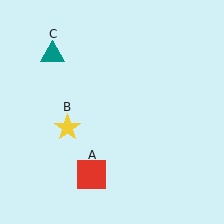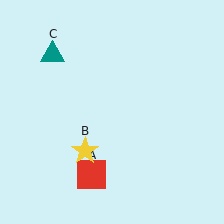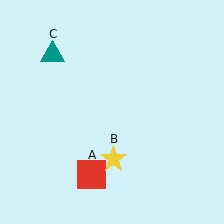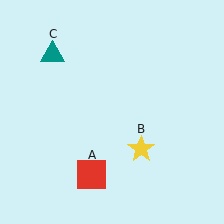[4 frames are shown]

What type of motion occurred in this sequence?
The yellow star (object B) rotated counterclockwise around the center of the scene.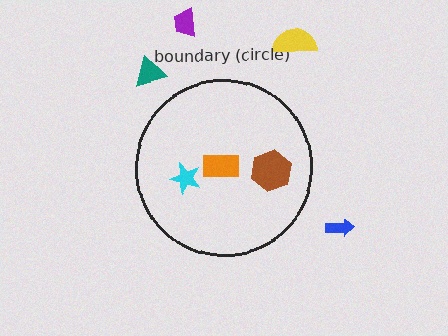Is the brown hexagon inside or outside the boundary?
Inside.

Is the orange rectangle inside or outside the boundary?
Inside.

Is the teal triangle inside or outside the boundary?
Outside.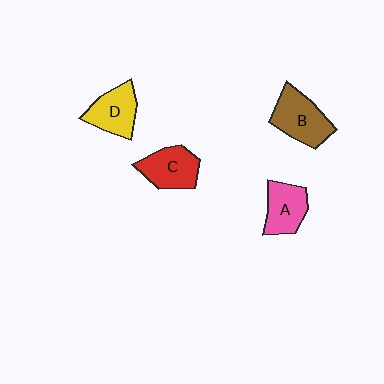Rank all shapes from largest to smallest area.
From largest to smallest: B (brown), C (red), D (yellow), A (pink).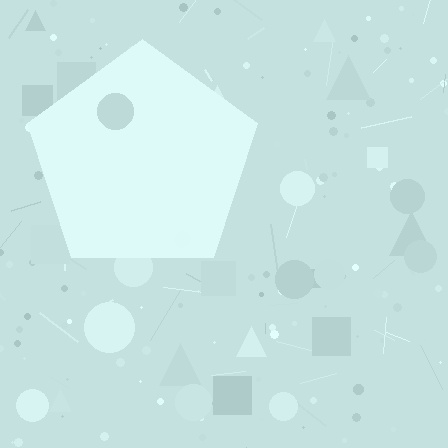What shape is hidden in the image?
A pentagon is hidden in the image.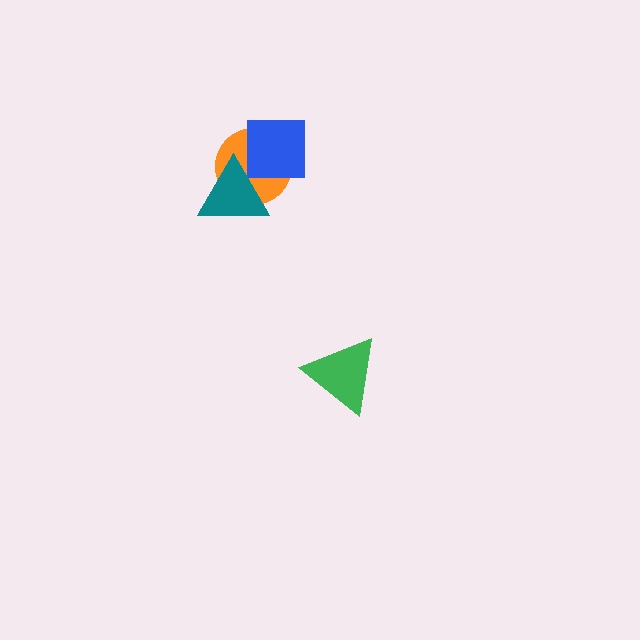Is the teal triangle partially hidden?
No, no other shape covers it.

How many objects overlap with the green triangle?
0 objects overlap with the green triangle.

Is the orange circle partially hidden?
Yes, it is partially covered by another shape.